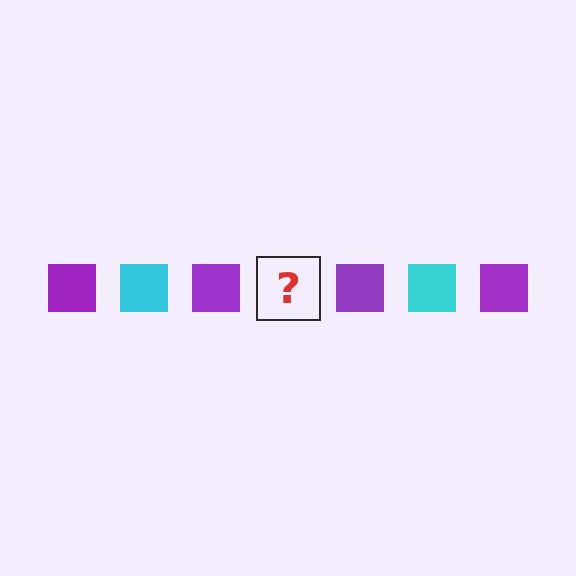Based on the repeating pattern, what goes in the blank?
The blank should be a cyan square.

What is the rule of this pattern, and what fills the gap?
The rule is that the pattern cycles through purple, cyan squares. The gap should be filled with a cyan square.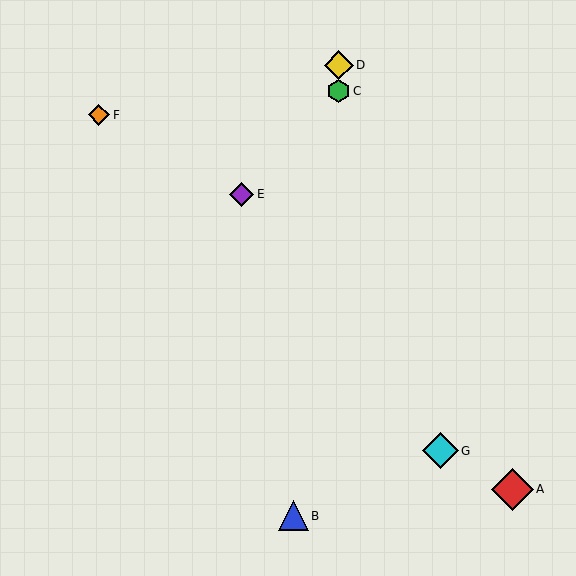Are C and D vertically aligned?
Yes, both are at x≈339.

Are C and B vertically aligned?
No, C is at x≈339 and B is at x≈293.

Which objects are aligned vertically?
Objects C, D are aligned vertically.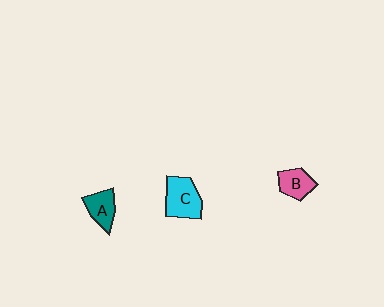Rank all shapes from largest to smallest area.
From largest to smallest: C (cyan), A (teal), B (pink).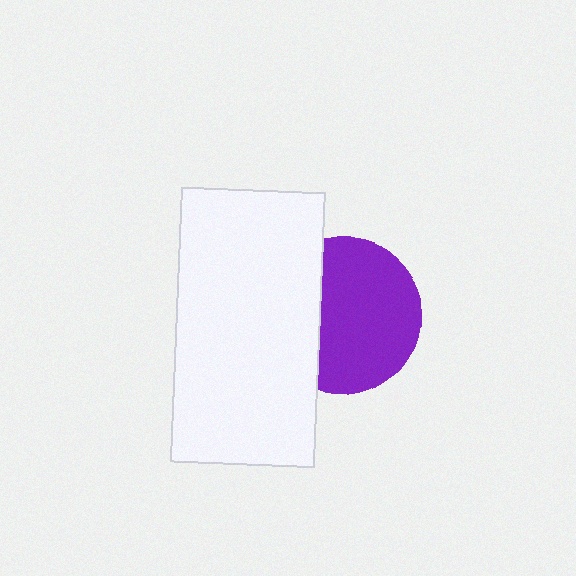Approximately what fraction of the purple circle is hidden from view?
Roughly 32% of the purple circle is hidden behind the white rectangle.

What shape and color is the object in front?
The object in front is a white rectangle.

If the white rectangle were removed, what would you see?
You would see the complete purple circle.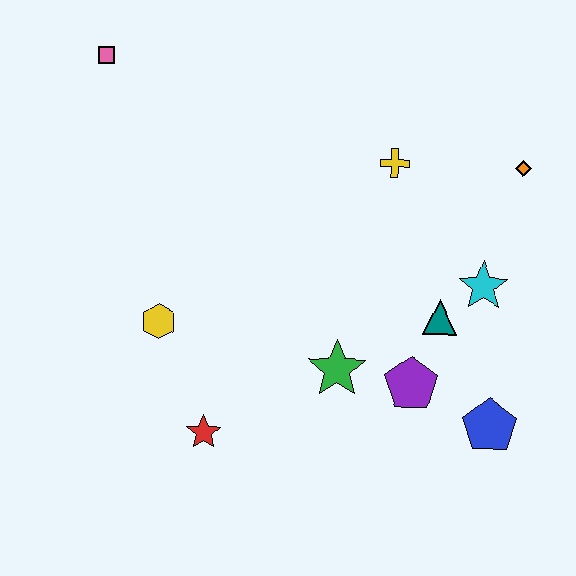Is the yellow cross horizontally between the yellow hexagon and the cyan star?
Yes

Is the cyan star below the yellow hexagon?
No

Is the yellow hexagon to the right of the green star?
No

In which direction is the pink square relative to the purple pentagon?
The pink square is above the purple pentagon.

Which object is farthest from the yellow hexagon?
The orange diamond is farthest from the yellow hexagon.